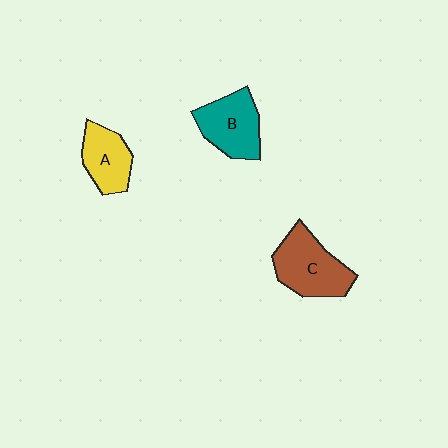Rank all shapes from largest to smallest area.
From largest to smallest: C (brown), B (teal), A (yellow).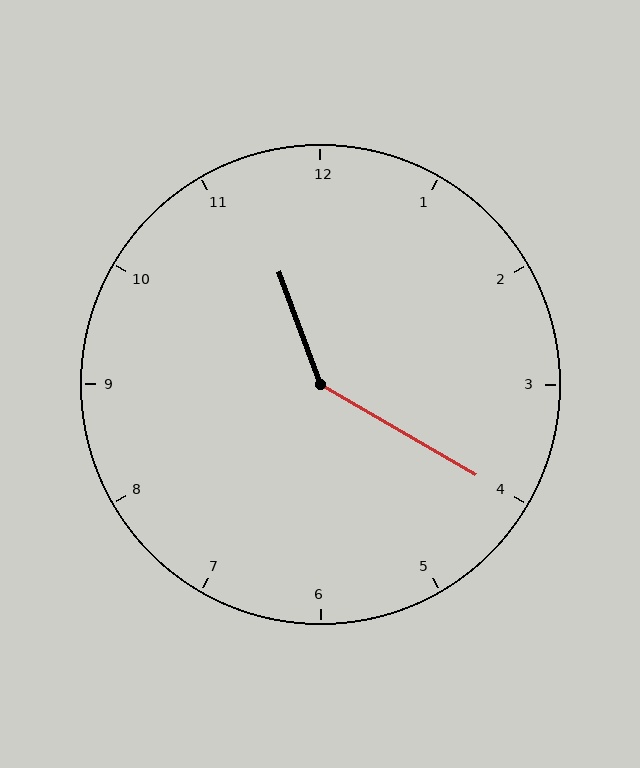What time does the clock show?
11:20.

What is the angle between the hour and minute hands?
Approximately 140 degrees.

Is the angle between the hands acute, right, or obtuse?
It is obtuse.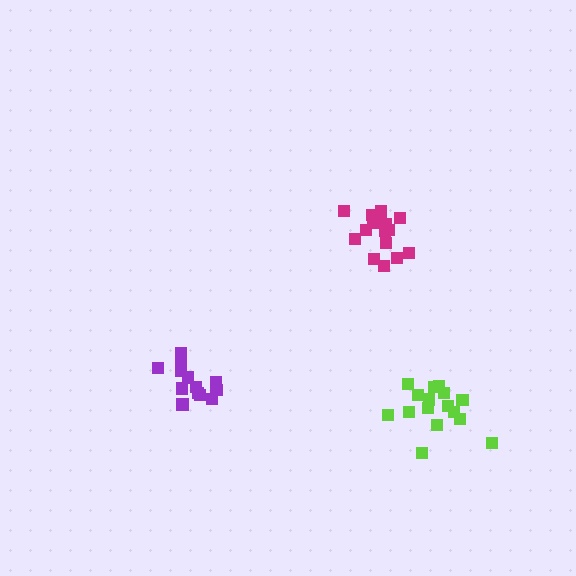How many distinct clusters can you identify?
There are 3 distinct clusters.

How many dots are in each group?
Group 1: 16 dots, Group 2: 13 dots, Group 3: 15 dots (44 total).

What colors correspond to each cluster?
The clusters are colored: lime, purple, magenta.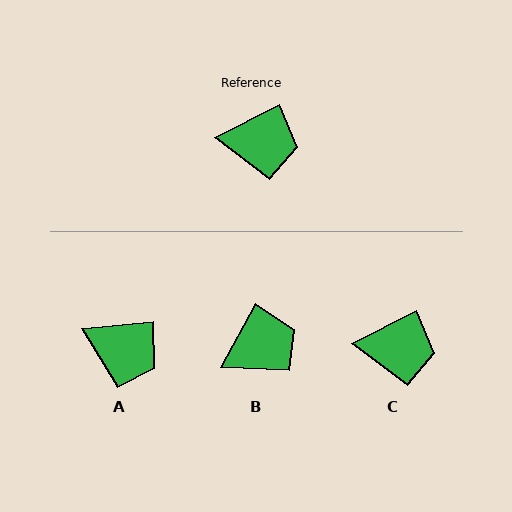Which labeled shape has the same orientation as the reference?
C.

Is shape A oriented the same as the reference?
No, it is off by about 21 degrees.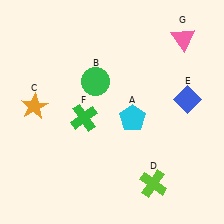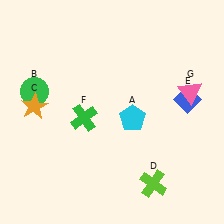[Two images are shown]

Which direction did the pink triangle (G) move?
The pink triangle (G) moved down.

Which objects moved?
The objects that moved are: the green circle (B), the pink triangle (G).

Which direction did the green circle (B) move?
The green circle (B) moved left.